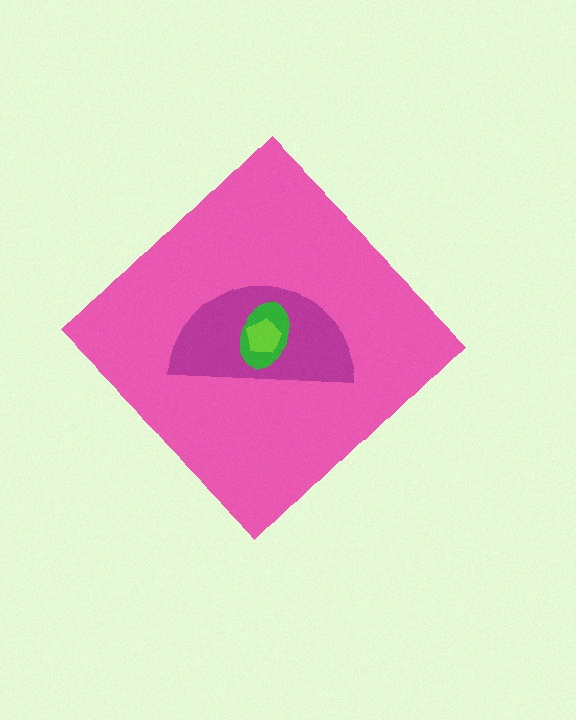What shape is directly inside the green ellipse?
The lime pentagon.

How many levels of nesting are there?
4.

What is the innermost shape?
The lime pentagon.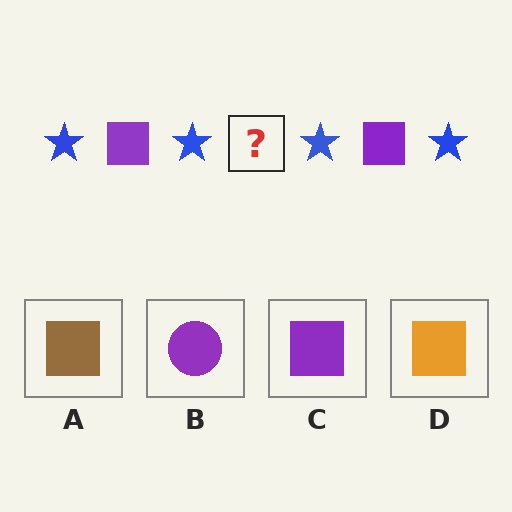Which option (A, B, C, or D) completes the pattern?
C.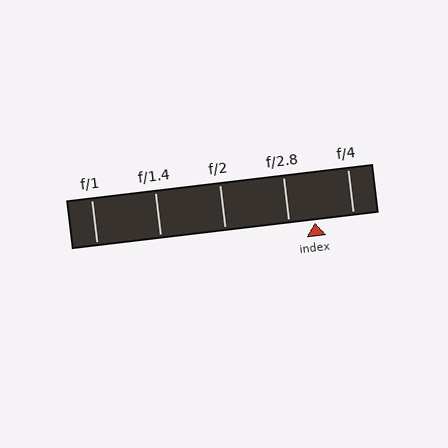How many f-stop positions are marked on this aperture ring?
There are 5 f-stop positions marked.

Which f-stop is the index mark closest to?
The index mark is closest to f/2.8.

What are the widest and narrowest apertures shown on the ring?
The widest aperture shown is f/1 and the narrowest is f/4.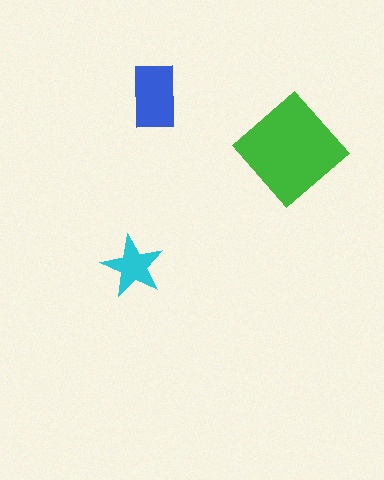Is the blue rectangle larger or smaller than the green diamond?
Smaller.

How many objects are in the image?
There are 3 objects in the image.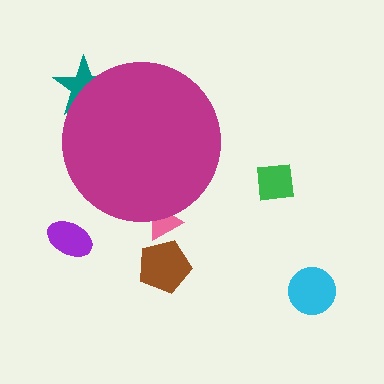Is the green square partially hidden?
No, the green square is fully visible.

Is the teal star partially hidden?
Yes, the teal star is partially hidden behind the magenta circle.